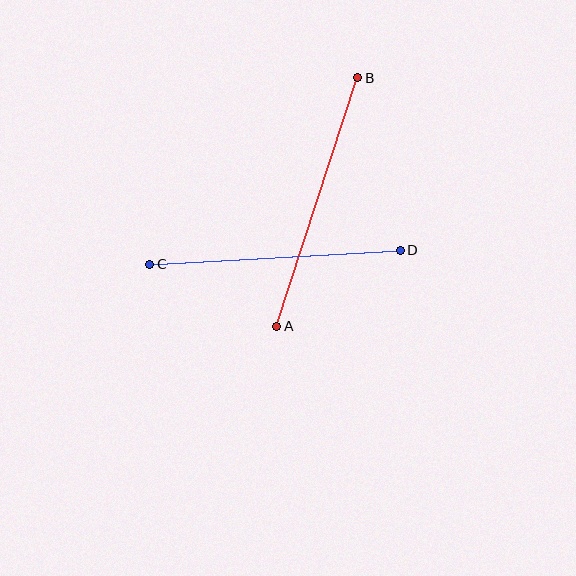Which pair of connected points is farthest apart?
Points A and B are farthest apart.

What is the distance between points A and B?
The distance is approximately 261 pixels.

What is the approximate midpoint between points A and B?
The midpoint is at approximately (317, 202) pixels.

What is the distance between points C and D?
The distance is approximately 251 pixels.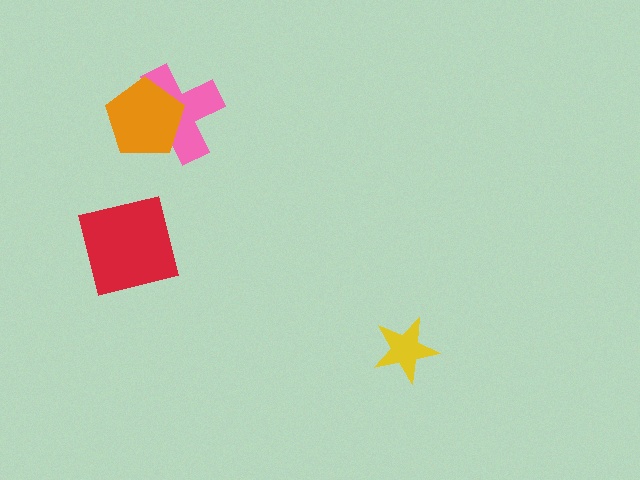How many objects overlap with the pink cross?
1 object overlaps with the pink cross.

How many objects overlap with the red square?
0 objects overlap with the red square.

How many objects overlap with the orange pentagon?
1 object overlaps with the orange pentagon.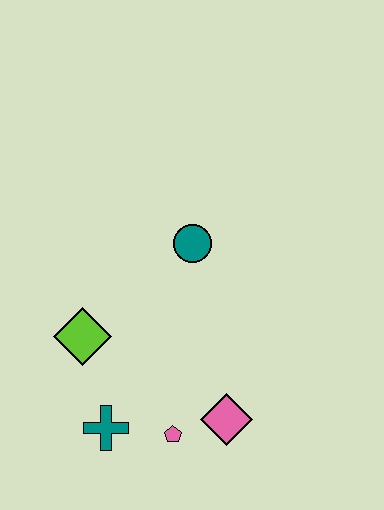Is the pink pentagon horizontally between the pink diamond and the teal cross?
Yes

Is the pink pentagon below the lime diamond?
Yes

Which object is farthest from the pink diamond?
The teal circle is farthest from the pink diamond.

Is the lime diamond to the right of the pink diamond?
No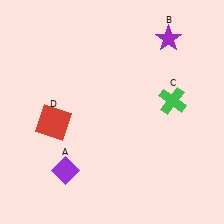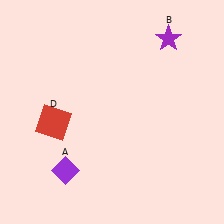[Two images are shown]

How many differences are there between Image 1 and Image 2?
There is 1 difference between the two images.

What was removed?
The green cross (C) was removed in Image 2.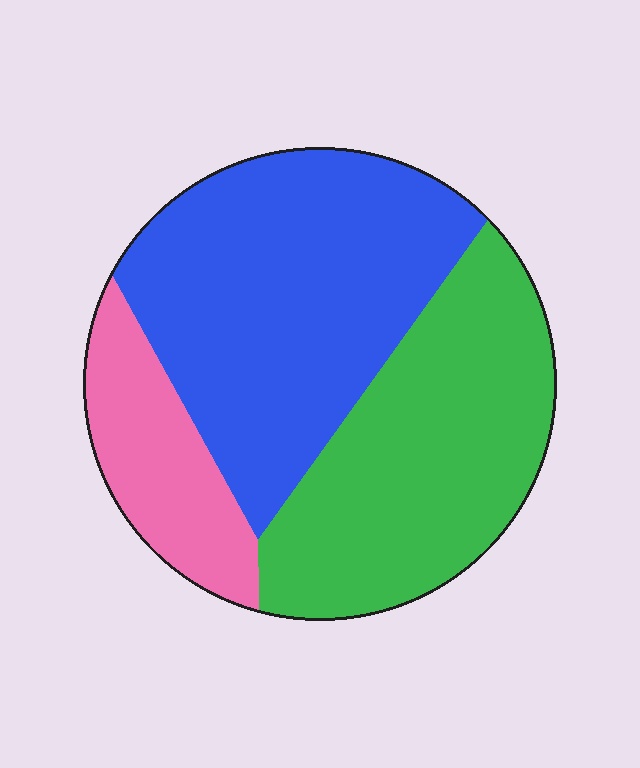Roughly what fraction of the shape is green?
Green covers roughly 40% of the shape.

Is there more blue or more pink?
Blue.